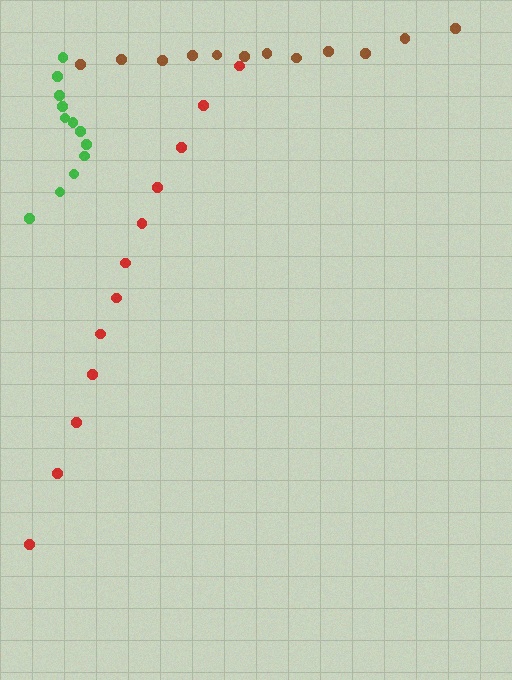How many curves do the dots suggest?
There are 3 distinct paths.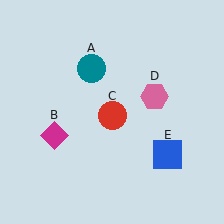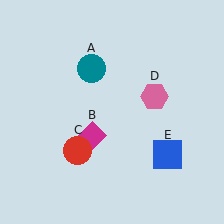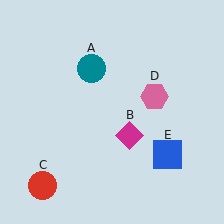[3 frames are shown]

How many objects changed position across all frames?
2 objects changed position: magenta diamond (object B), red circle (object C).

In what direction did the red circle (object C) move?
The red circle (object C) moved down and to the left.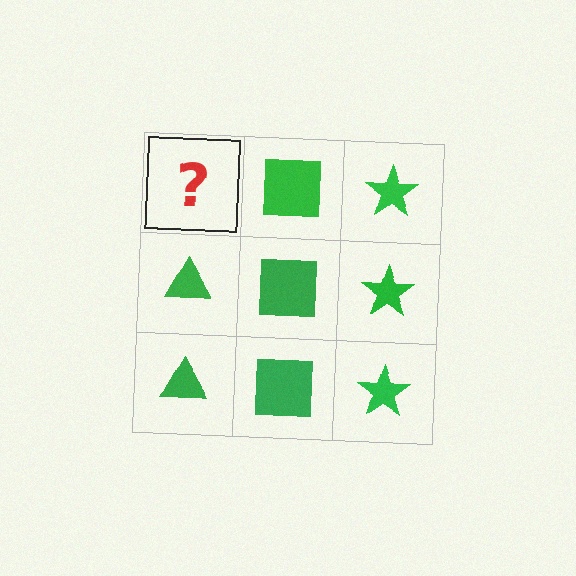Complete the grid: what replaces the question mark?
The question mark should be replaced with a green triangle.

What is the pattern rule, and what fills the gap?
The rule is that each column has a consistent shape. The gap should be filled with a green triangle.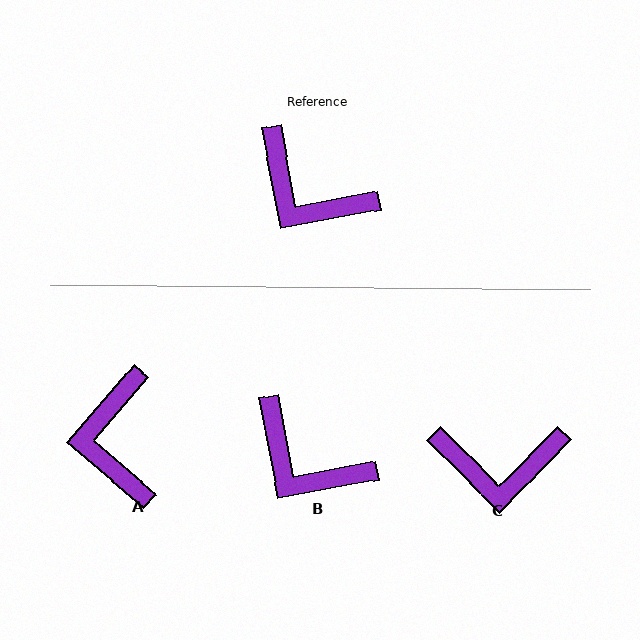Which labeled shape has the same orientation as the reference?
B.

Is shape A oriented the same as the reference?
No, it is off by about 52 degrees.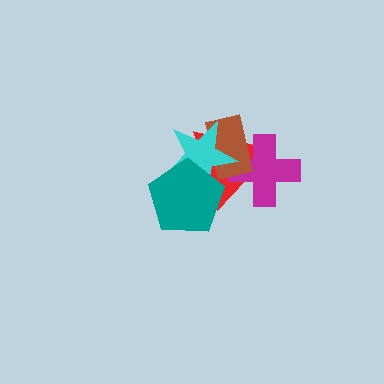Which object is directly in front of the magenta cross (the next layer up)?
The brown rectangle is directly in front of the magenta cross.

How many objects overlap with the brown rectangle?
3 objects overlap with the brown rectangle.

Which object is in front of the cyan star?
The teal pentagon is in front of the cyan star.